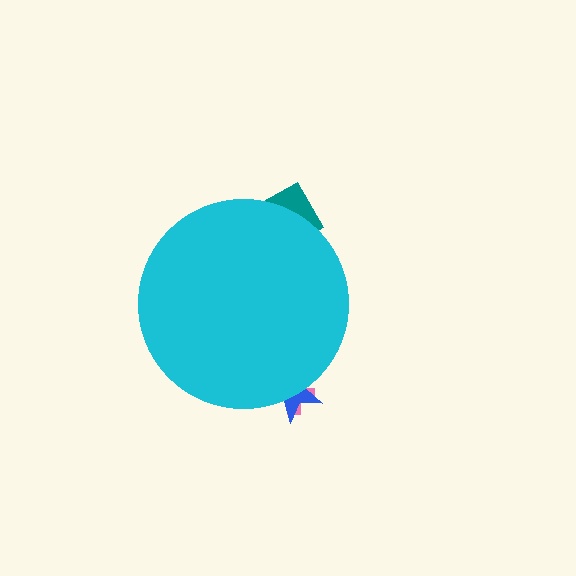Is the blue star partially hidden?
Yes, the blue star is partially hidden behind the cyan circle.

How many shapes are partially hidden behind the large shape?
3 shapes are partially hidden.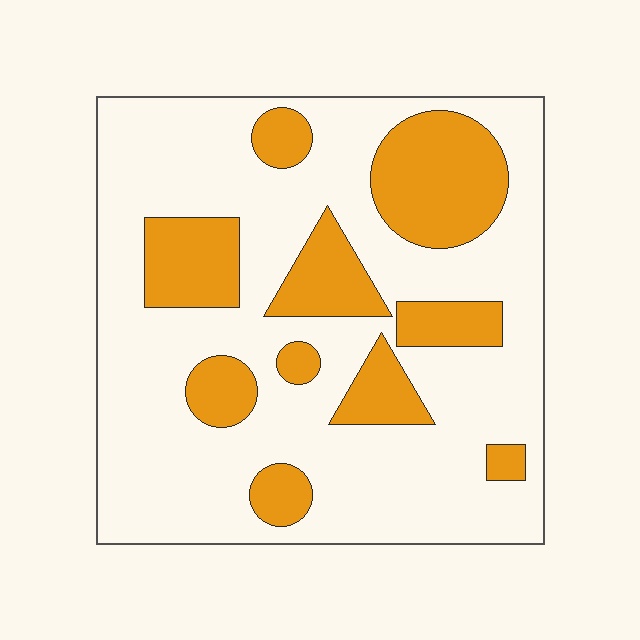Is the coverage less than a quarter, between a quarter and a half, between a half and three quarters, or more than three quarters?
Between a quarter and a half.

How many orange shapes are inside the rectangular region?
10.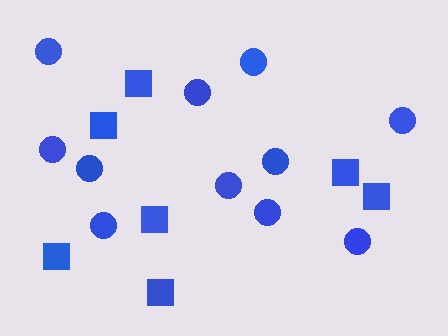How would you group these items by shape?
There are 2 groups: one group of circles (11) and one group of squares (7).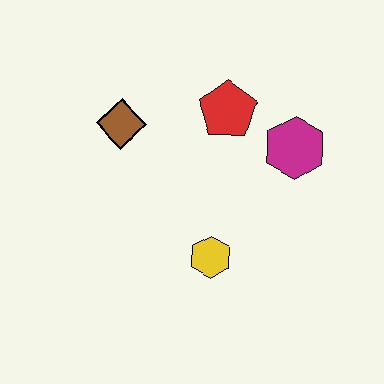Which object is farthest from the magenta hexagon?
The brown diamond is farthest from the magenta hexagon.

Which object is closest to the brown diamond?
The red pentagon is closest to the brown diamond.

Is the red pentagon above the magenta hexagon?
Yes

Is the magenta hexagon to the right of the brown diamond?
Yes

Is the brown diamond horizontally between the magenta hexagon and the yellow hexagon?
No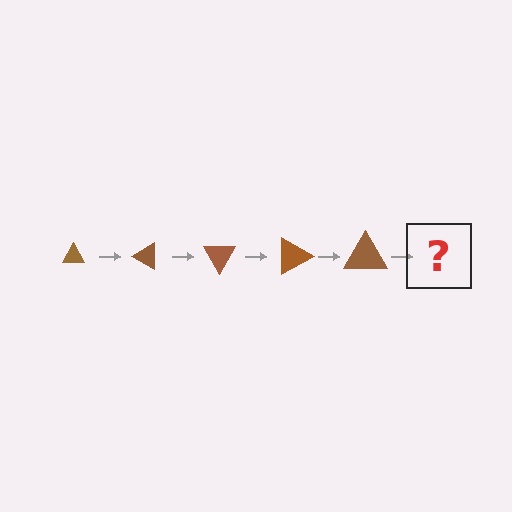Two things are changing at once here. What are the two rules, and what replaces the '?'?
The two rules are that the triangle grows larger each step and it rotates 30 degrees each step. The '?' should be a triangle, larger than the previous one and rotated 150 degrees from the start.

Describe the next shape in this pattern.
It should be a triangle, larger than the previous one and rotated 150 degrees from the start.